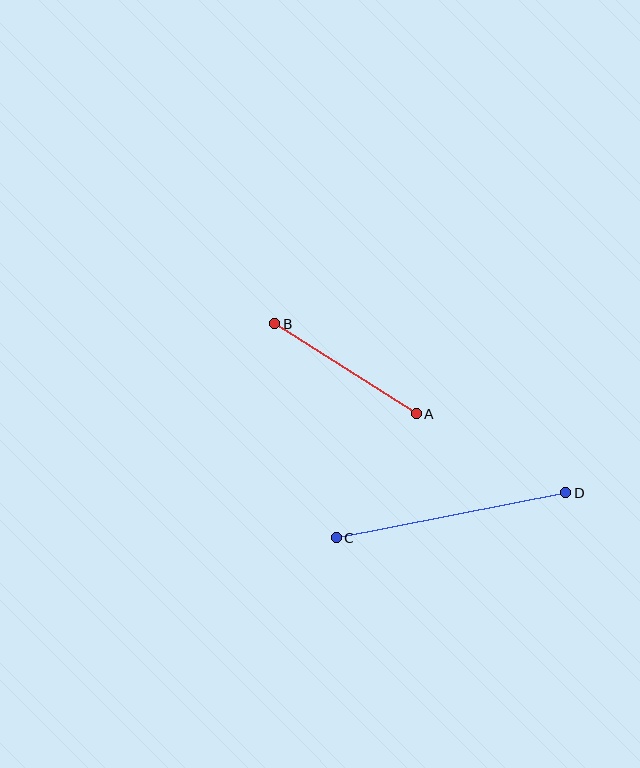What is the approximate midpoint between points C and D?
The midpoint is at approximately (451, 515) pixels.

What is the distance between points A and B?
The distance is approximately 168 pixels.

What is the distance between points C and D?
The distance is approximately 234 pixels.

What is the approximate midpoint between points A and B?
The midpoint is at approximately (346, 369) pixels.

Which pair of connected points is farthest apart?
Points C and D are farthest apart.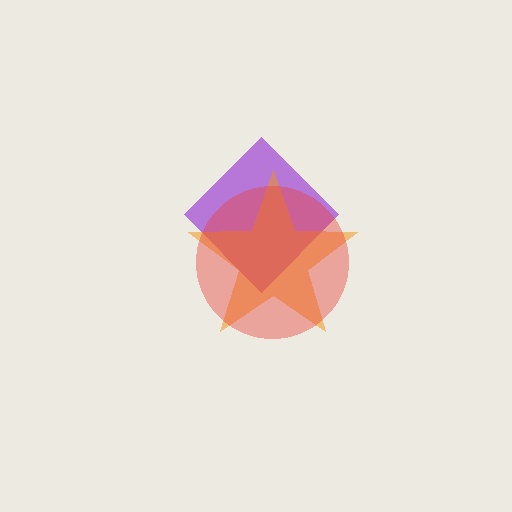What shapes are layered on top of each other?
The layered shapes are: a purple diamond, an orange star, a red circle.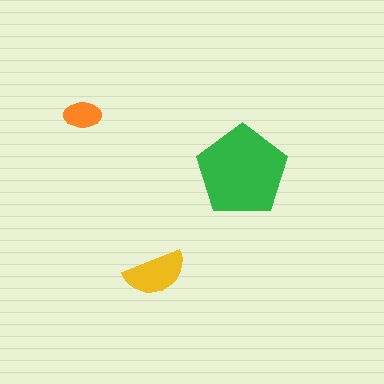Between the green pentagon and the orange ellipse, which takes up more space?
The green pentagon.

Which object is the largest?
The green pentagon.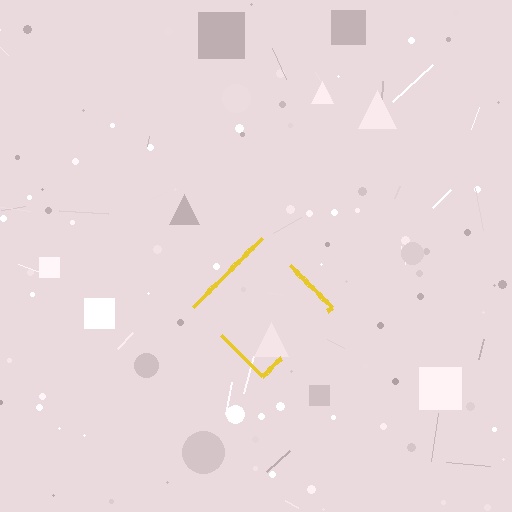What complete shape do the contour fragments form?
The contour fragments form a diamond.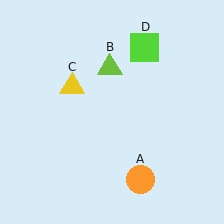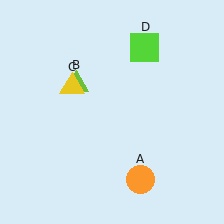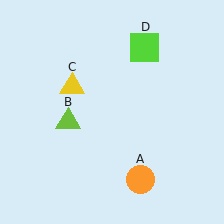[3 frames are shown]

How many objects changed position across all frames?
1 object changed position: lime triangle (object B).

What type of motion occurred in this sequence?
The lime triangle (object B) rotated counterclockwise around the center of the scene.